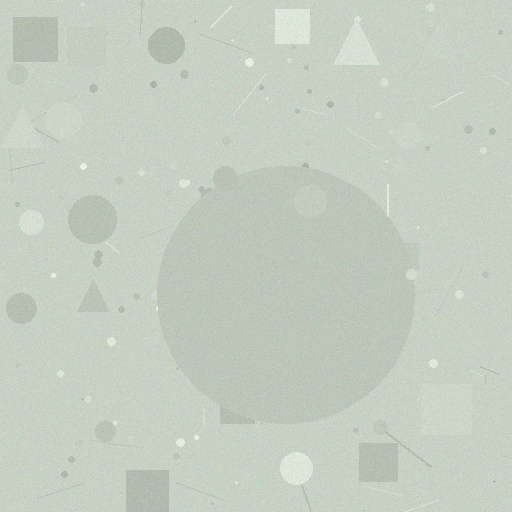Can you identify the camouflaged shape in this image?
The camouflaged shape is a circle.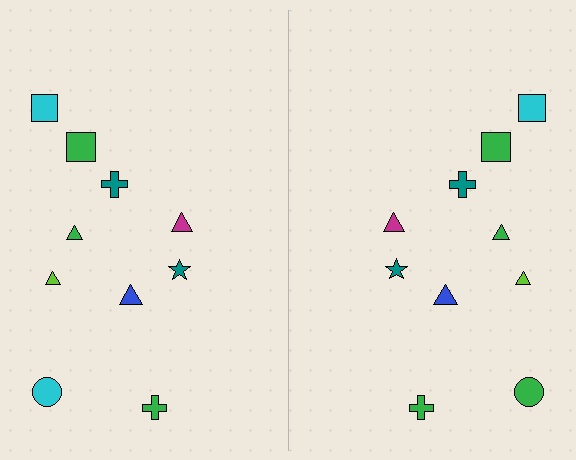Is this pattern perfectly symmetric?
No, the pattern is not perfectly symmetric. The green circle on the right side breaks the symmetry — its mirror counterpart is cyan.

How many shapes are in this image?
There are 20 shapes in this image.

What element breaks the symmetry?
The green circle on the right side breaks the symmetry — its mirror counterpart is cyan.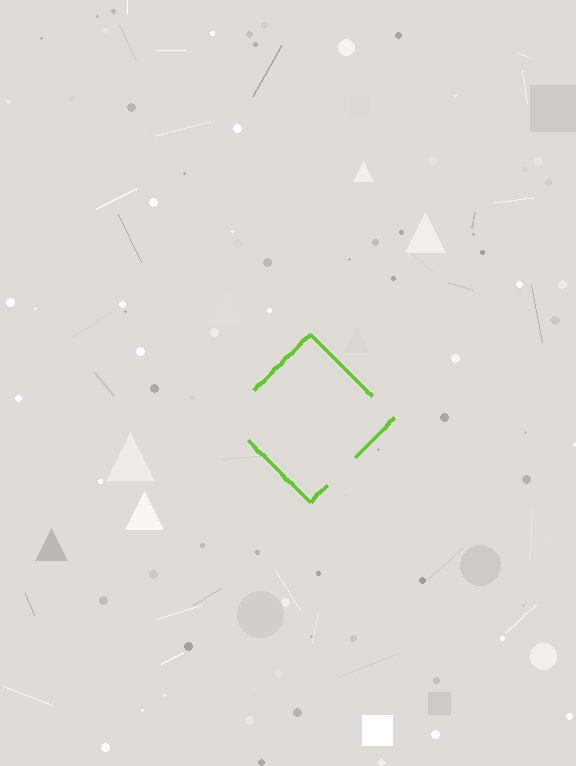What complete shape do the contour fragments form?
The contour fragments form a diamond.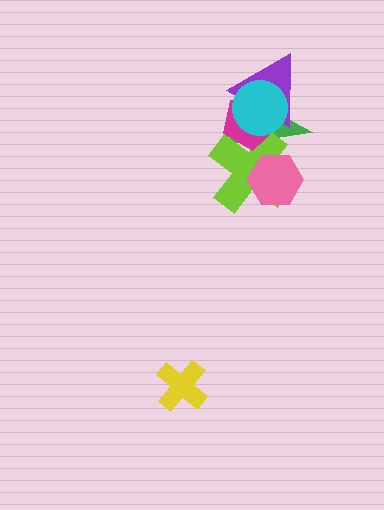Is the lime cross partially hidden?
Yes, it is partially covered by another shape.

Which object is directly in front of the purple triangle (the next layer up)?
The magenta pentagon is directly in front of the purple triangle.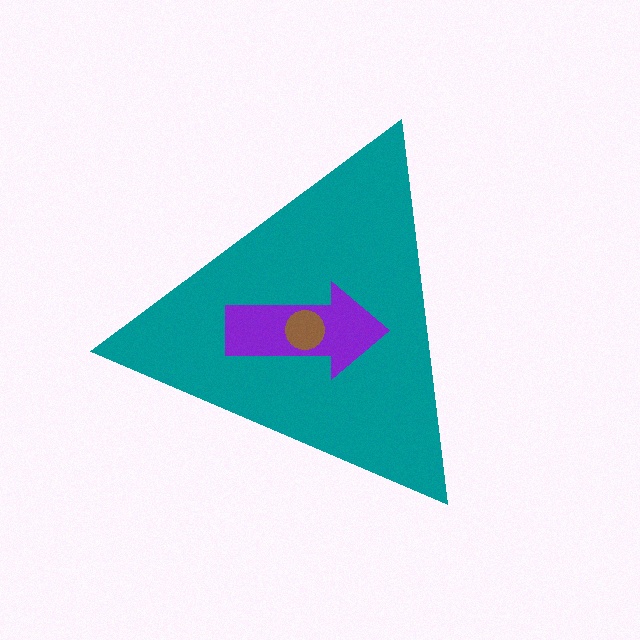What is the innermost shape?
The brown circle.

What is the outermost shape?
The teal triangle.